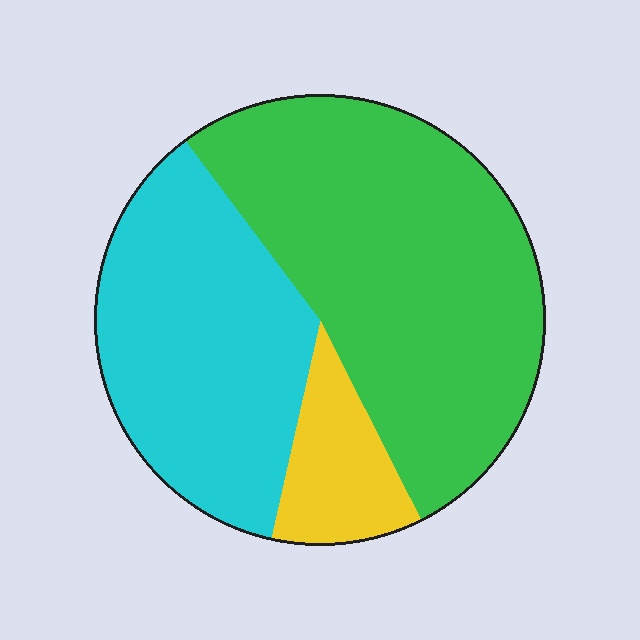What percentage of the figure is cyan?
Cyan covers around 35% of the figure.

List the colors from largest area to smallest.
From largest to smallest: green, cyan, yellow.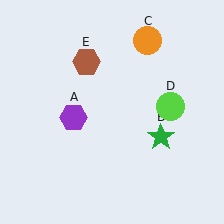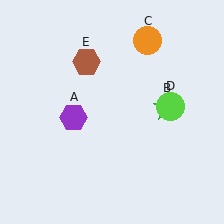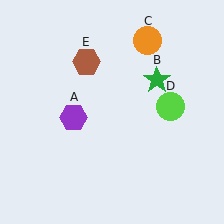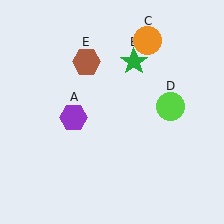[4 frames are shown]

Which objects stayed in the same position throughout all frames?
Purple hexagon (object A) and orange circle (object C) and lime circle (object D) and brown hexagon (object E) remained stationary.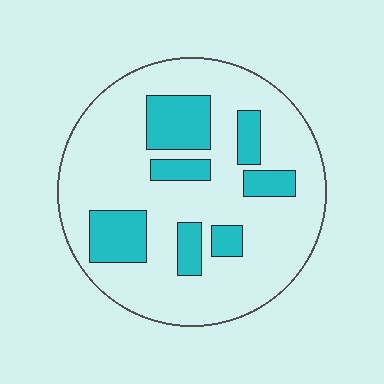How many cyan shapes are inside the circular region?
7.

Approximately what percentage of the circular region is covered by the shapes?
Approximately 25%.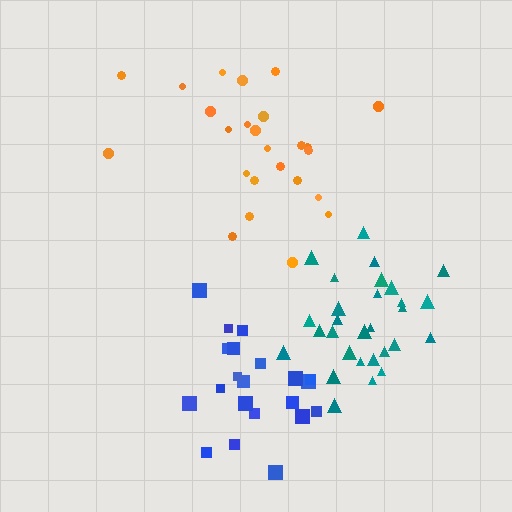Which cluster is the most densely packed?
Teal.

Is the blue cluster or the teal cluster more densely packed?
Teal.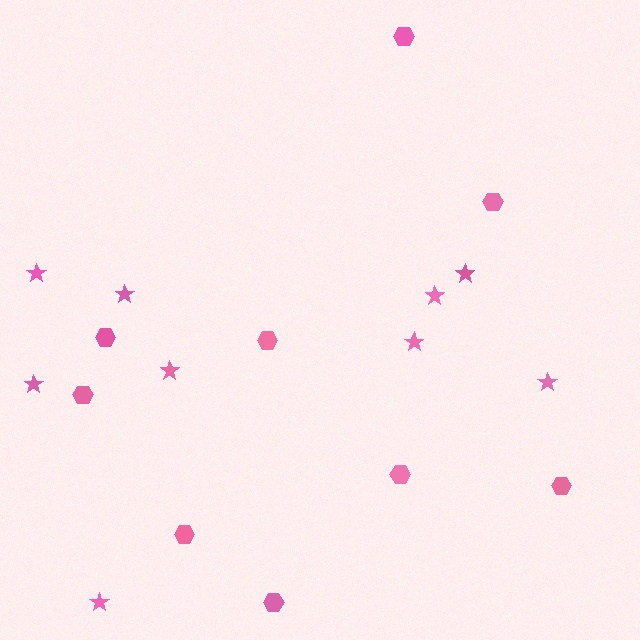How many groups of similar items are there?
There are 2 groups: one group of hexagons (9) and one group of stars (9).